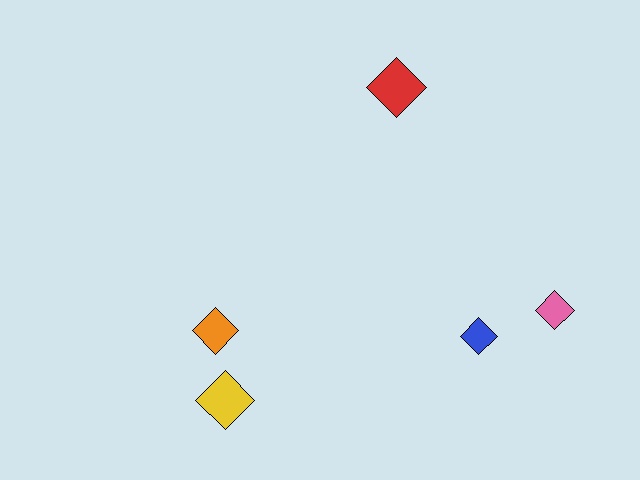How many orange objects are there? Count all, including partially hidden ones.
There is 1 orange object.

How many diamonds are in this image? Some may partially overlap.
There are 5 diamonds.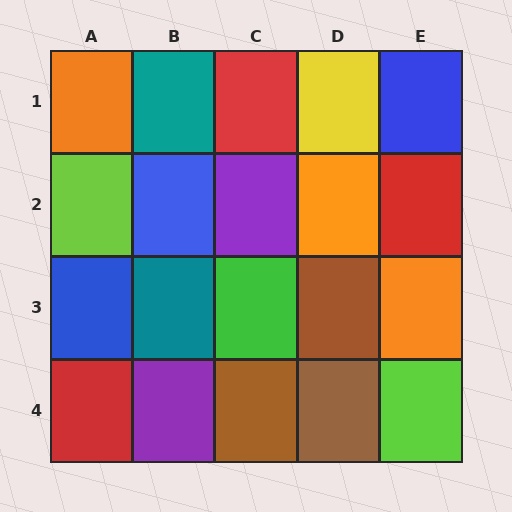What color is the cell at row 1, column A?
Orange.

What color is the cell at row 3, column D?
Brown.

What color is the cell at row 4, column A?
Red.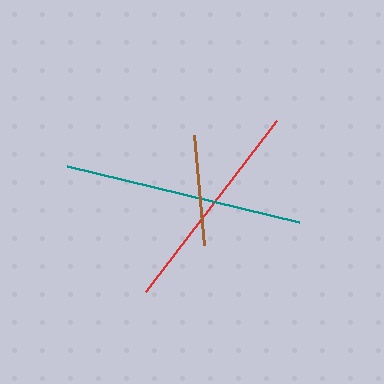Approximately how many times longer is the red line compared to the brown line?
The red line is approximately 2.0 times the length of the brown line.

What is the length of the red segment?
The red segment is approximately 216 pixels long.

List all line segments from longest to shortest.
From longest to shortest: teal, red, brown.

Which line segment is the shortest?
The brown line is the shortest at approximately 110 pixels.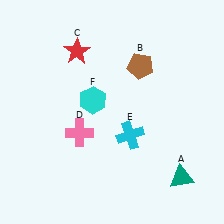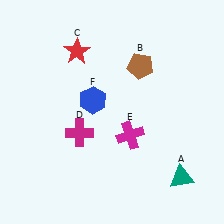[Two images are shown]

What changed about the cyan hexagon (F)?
In Image 1, F is cyan. In Image 2, it changed to blue.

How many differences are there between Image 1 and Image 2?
There are 3 differences between the two images.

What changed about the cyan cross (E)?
In Image 1, E is cyan. In Image 2, it changed to magenta.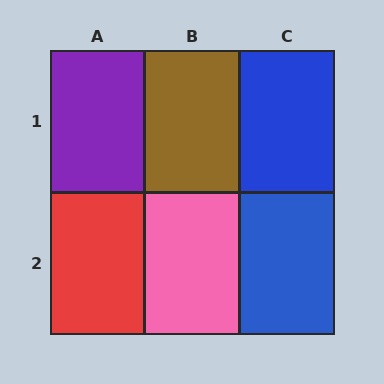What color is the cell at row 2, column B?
Pink.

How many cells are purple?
1 cell is purple.